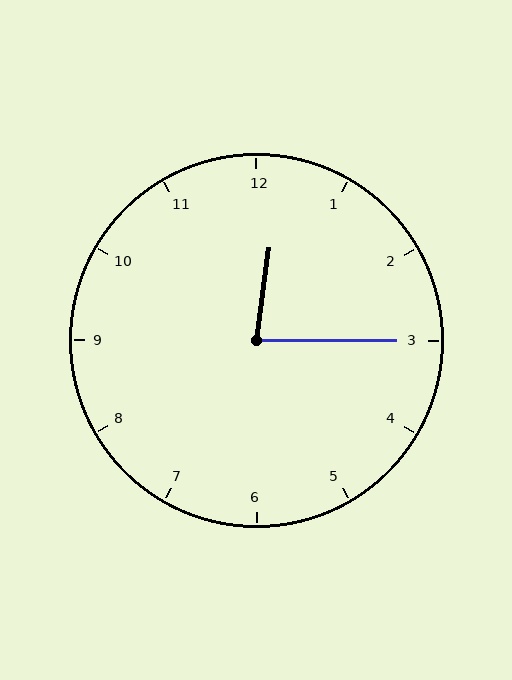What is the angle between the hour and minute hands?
Approximately 82 degrees.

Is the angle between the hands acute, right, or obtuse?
It is acute.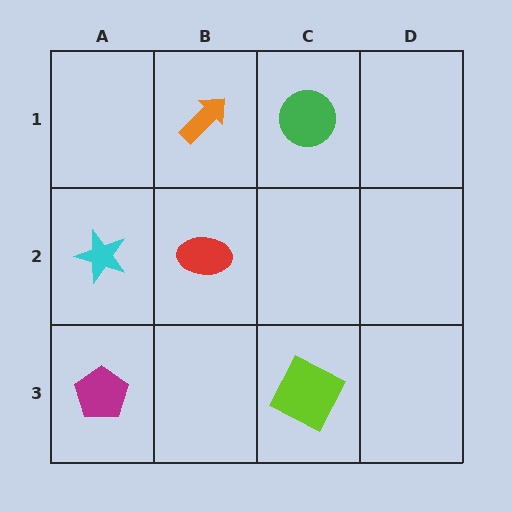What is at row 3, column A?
A magenta pentagon.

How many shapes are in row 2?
2 shapes.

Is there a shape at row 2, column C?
No, that cell is empty.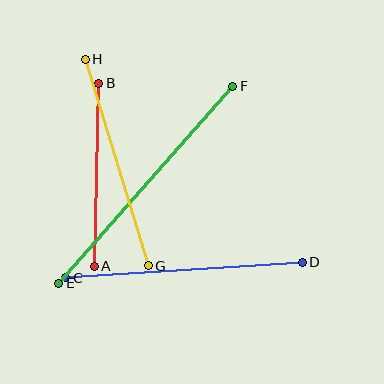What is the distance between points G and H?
The distance is approximately 216 pixels.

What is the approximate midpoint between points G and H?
The midpoint is at approximately (117, 163) pixels.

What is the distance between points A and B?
The distance is approximately 183 pixels.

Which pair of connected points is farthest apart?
Points E and F are farthest apart.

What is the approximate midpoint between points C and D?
The midpoint is at approximately (184, 270) pixels.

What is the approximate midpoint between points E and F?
The midpoint is at approximately (146, 185) pixels.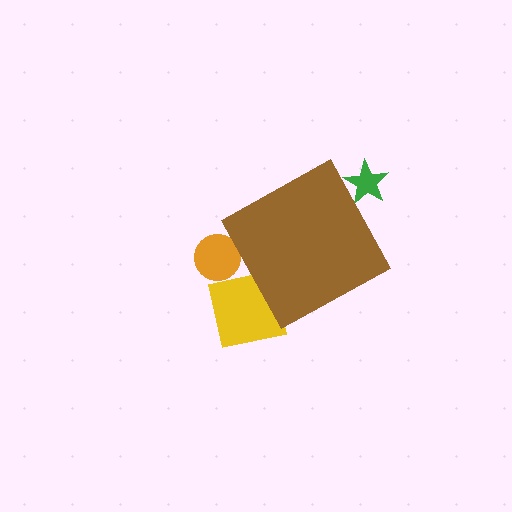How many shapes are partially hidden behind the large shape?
3 shapes are partially hidden.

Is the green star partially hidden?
Yes, the green star is partially hidden behind the brown diamond.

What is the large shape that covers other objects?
A brown diamond.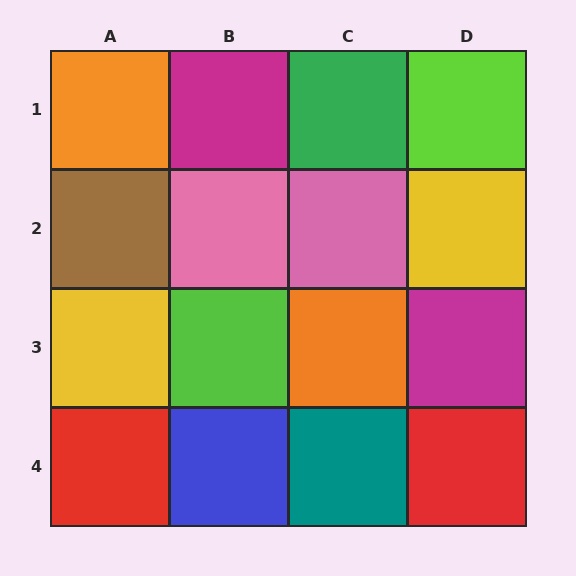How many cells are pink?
2 cells are pink.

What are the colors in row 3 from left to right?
Yellow, lime, orange, magenta.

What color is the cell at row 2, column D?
Yellow.